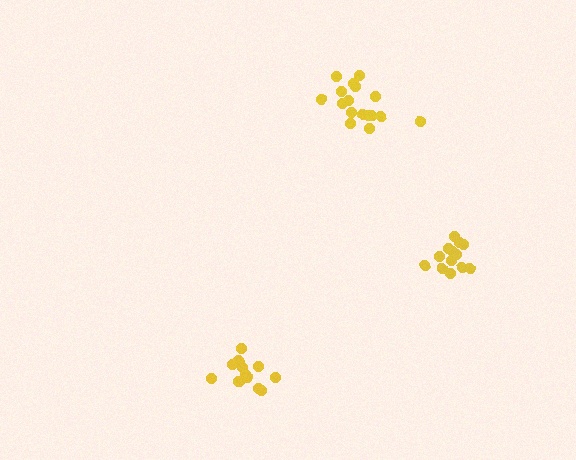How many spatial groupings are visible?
There are 3 spatial groupings.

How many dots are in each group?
Group 1: 13 dots, Group 2: 17 dots, Group 3: 14 dots (44 total).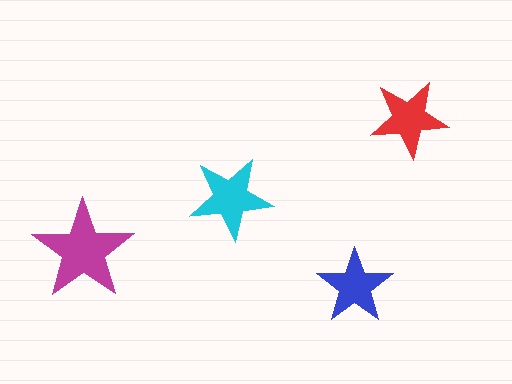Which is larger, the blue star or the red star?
The red one.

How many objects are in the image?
There are 4 objects in the image.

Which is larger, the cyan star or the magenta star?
The magenta one.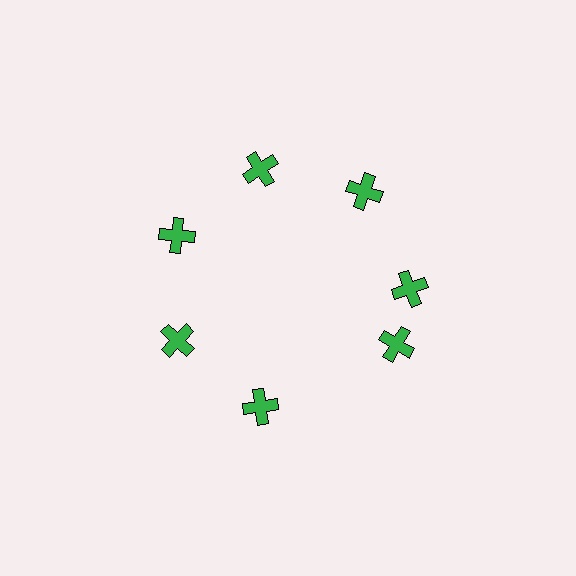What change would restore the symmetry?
The symmetry would be restored by rotating it back into even spacing with its neighbors so that all 7 crosses sit at equal angles and equal distance from the center.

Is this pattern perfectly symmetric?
No. The 7 green crosses are arranged in a ring, but one element near the 5 o'clock position is rotated out of alignment along the ring, breaking the 7-fold rotational symmetry.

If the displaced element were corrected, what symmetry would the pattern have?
It would have 7-fold rotational symmetry — the pattern would map onto itself every 51 degrees.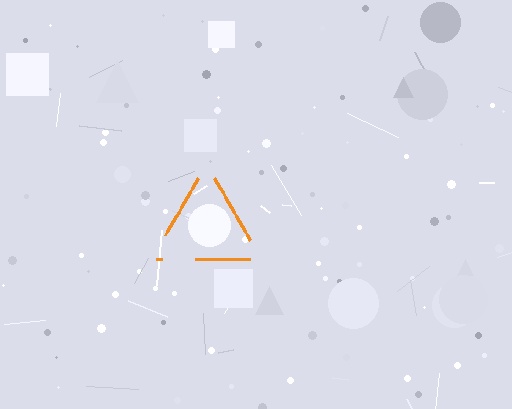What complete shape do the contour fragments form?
The contour fragments form a triangle.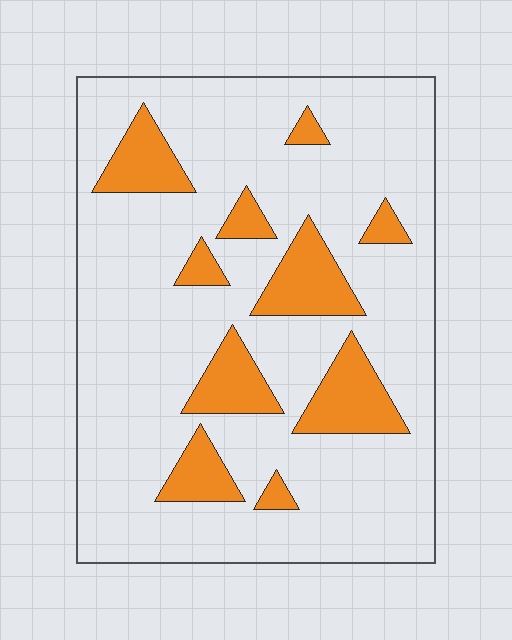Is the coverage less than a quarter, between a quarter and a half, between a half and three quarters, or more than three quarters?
Less than a quarter.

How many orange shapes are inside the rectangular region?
10.